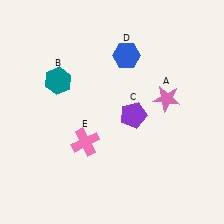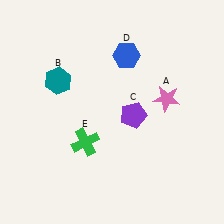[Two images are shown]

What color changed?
The cross (E) changed from pink in Image 1 to green in Image 2.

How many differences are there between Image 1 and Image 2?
There is 1 difference between the two images.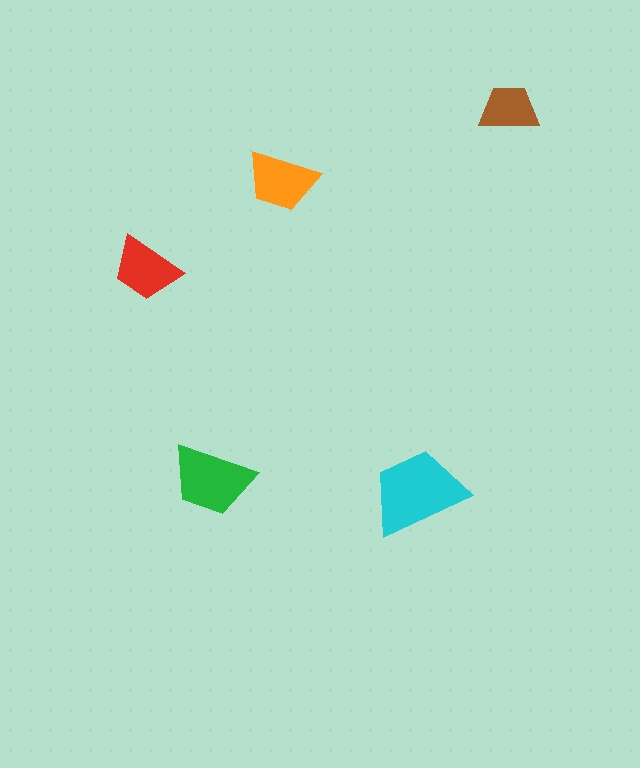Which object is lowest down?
The cyan trapezoid is bottommost.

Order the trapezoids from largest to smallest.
the cyan one, the green one, the orange one, the red one, the brown one.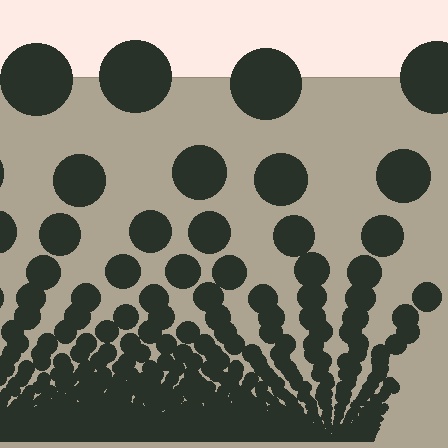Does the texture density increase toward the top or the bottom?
Density increases toward the bottom.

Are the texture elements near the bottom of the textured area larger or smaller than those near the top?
Smaller. The gradient is inverted — elements near the bottom are smaller and denser.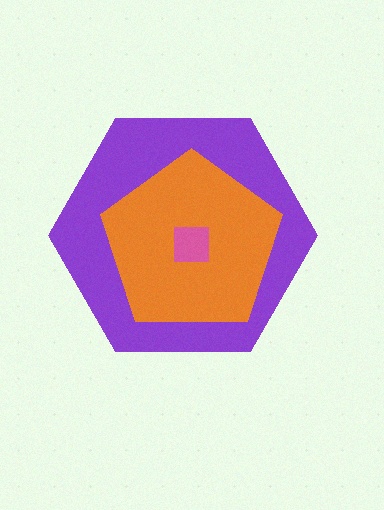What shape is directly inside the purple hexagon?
The orange pentagon.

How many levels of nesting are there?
3.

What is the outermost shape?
The purple hexagon.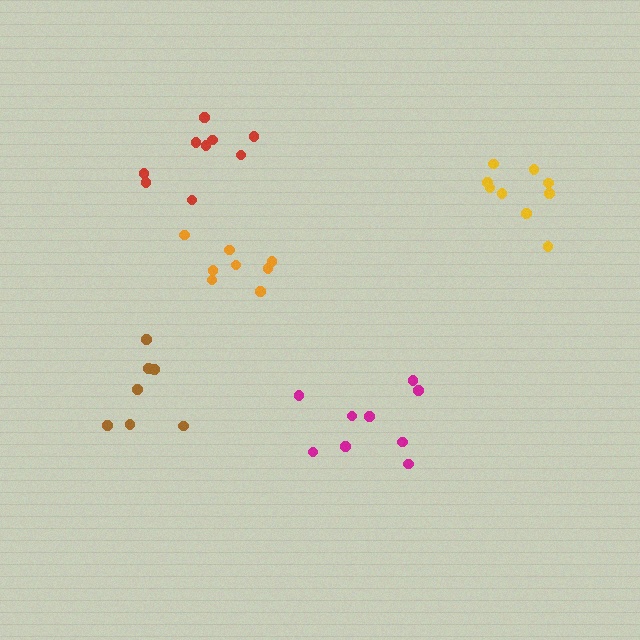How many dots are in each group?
Group 1: 9 dots, Group 2: 9 dots, Group 3: 8 dots, Group 4: 9 dots, Group 5: 7 dots (42 total).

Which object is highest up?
The red cluster is topmost.